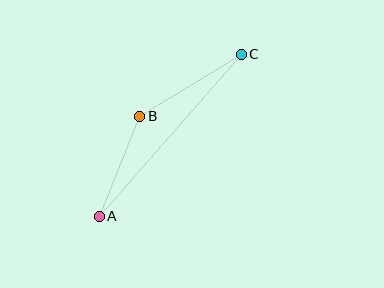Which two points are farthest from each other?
Points A and C are farthest from each other.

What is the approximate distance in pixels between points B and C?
The distance between B and C is approximately 119 pixels.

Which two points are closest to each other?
Points A and B are closest to each other.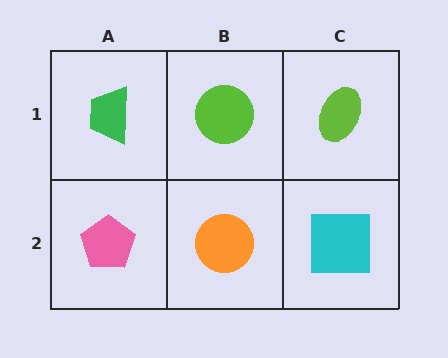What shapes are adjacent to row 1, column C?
A cyan square (row 2, column C), a lime circle (row 1, column B).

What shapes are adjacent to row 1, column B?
An orange circle (row 2, column B), a green trapezoid (row 1, column A), a lime ellipse (row 1, column C).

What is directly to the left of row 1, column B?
A green trapezoid.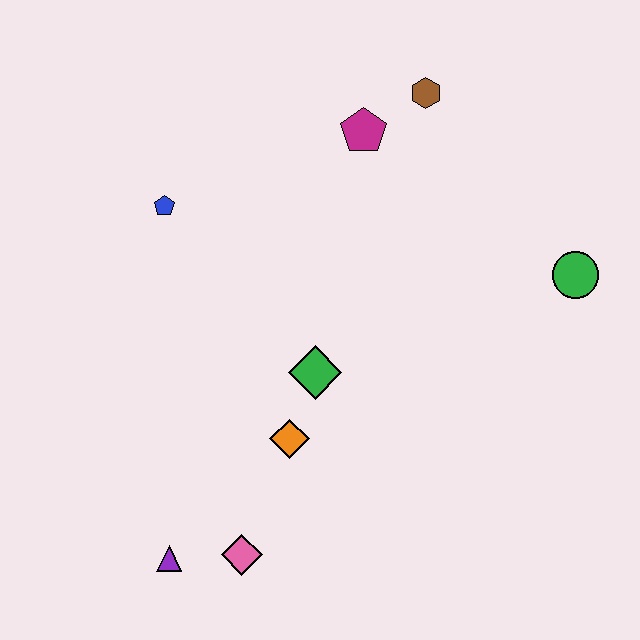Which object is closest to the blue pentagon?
The magenta pentagon is closest to the blue pentagon.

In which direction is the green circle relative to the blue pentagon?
The green circle is to the right of the blue pentagon.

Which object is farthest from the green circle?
The purple triangle is farthest from the green circle.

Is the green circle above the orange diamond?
Yes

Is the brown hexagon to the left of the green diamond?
No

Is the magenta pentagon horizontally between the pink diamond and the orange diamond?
No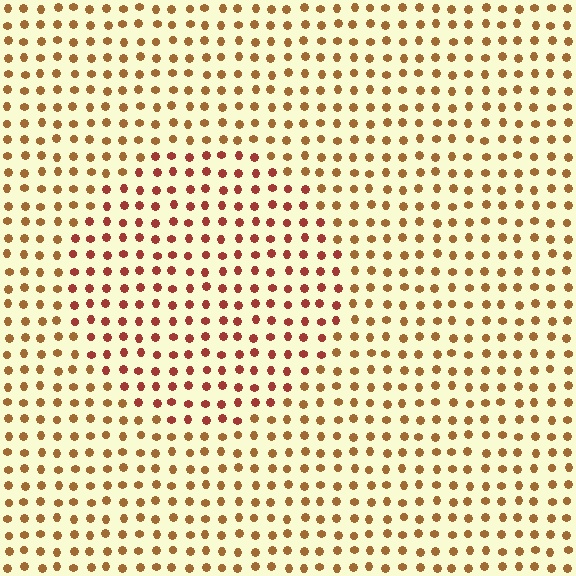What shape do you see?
I see a circle.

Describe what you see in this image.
The image is filled with small brown elements in a uniform arrangement. A circle-shaped region is visible where the elements are tinted to a slightly different hue, forming a subtle color boundary.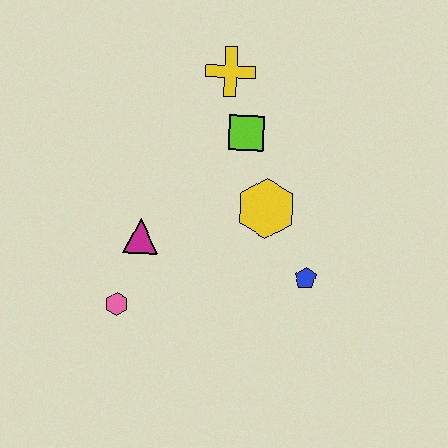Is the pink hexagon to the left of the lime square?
Yes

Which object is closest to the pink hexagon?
The magenta triangle is closest to the pink hexagon.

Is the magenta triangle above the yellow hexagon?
No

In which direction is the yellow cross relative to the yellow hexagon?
The yellow cross is above the yellow hexagon.